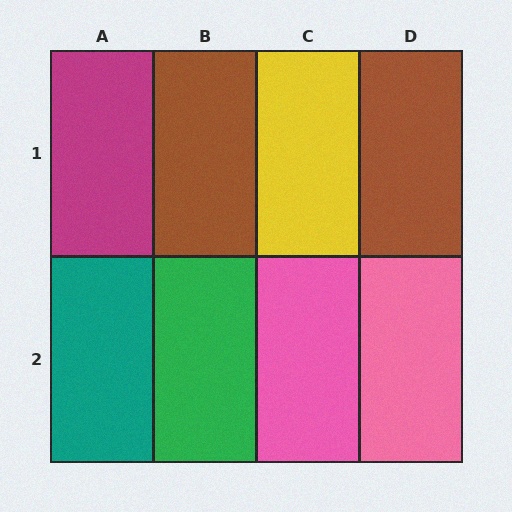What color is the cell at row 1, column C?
Yellow.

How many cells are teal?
1 cell is teal.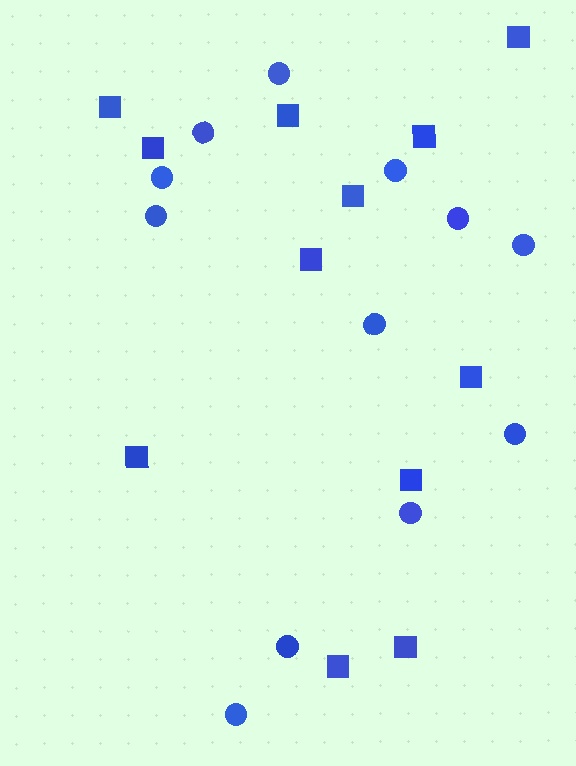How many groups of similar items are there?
There are 2 groups: one group of squares (12) and one group of circles (12).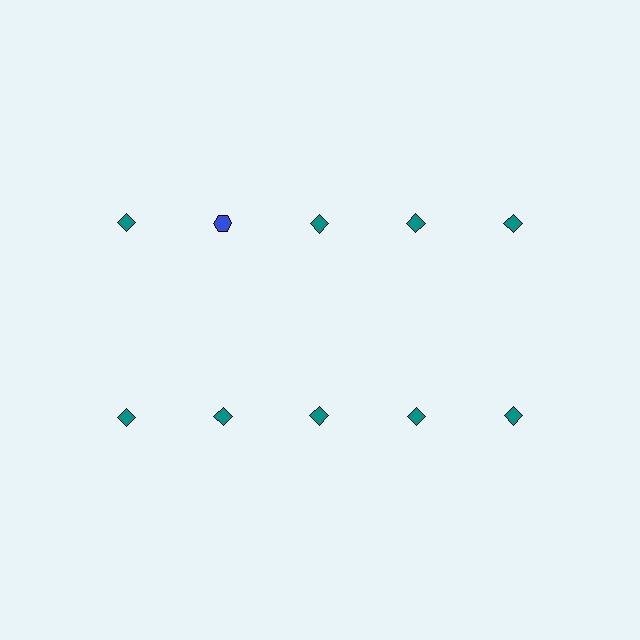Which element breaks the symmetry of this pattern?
The blue hexagon in the top row, second from left column breaks the symmetry. All other shapes are teal diamonds.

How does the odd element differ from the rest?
It differs in both color (blue instead of teal) and shape (hexagon instead of diamond).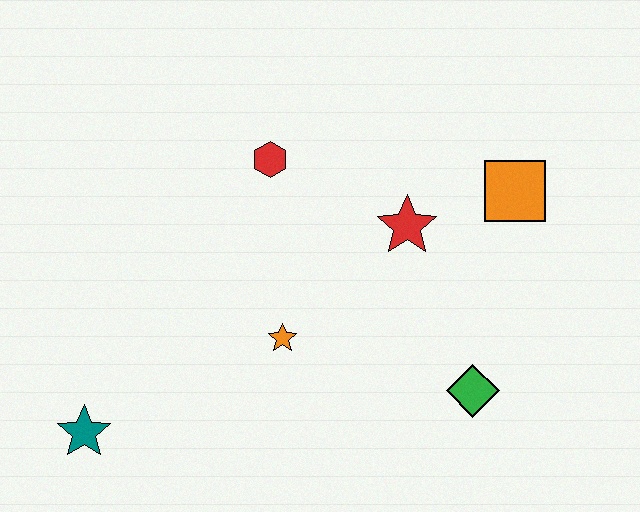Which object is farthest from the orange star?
The orange square is farthest from the orange star.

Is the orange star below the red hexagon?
Yes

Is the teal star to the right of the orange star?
No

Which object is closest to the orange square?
The red star is closest to the orange square.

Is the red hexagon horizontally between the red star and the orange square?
No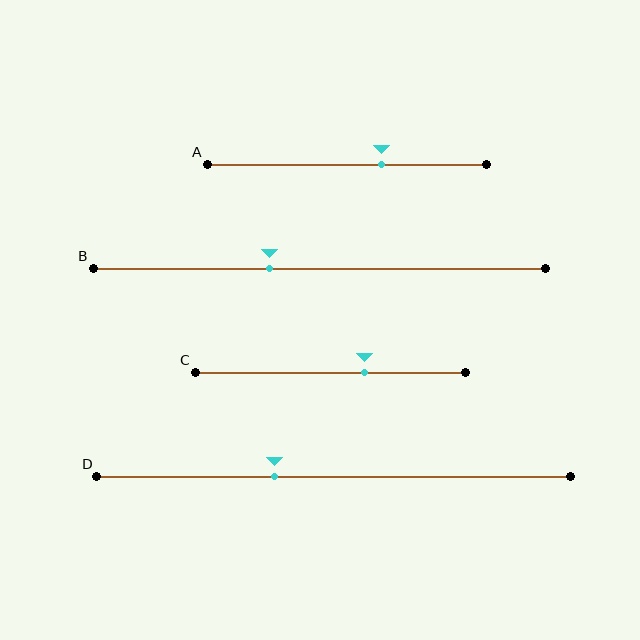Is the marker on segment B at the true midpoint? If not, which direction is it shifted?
No, the marker on segment B is shifted to the left by about 11% of the segment length.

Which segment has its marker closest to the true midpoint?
Segment B has its marker closest to the true midpoint.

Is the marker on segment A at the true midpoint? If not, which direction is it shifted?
No, the marker on segment A is shifted to the right by about 12% of the segment length.